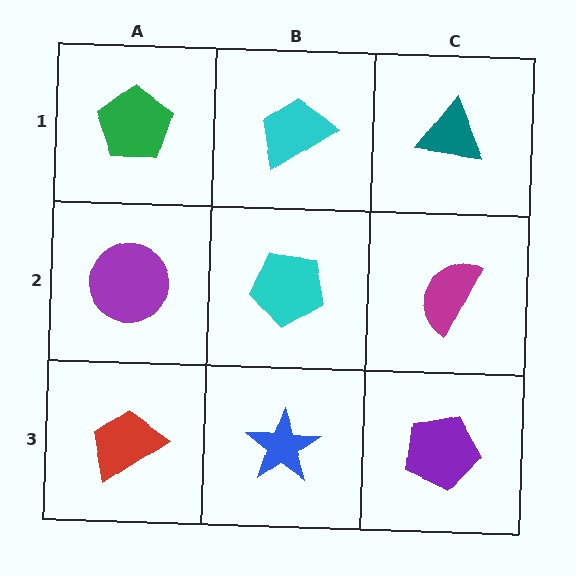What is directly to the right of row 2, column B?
A magenta semicircle.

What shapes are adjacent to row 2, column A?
A green pentagon (row 1, column A), a red trapezoid (row 3, column A), a cyan pentagon (row 2, column B).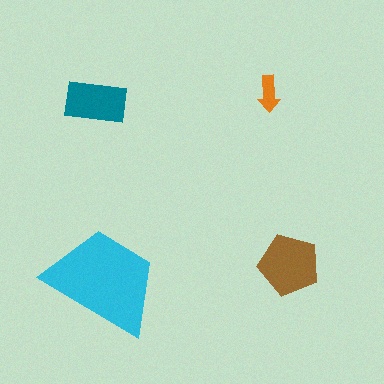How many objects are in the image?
There are 4 objects in the image.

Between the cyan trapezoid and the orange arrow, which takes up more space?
The cyan trapezoid.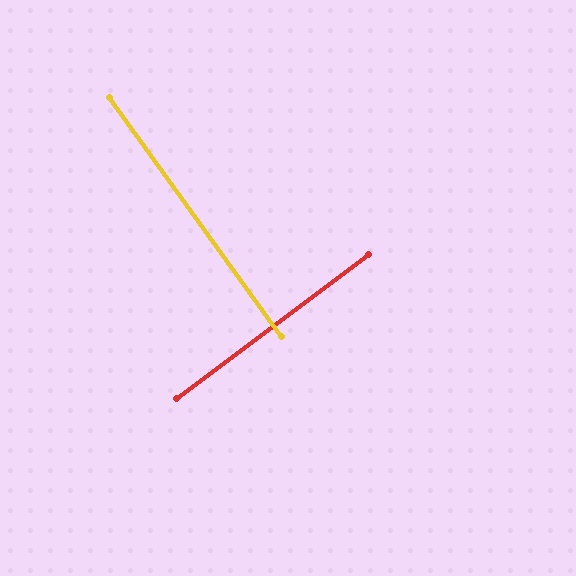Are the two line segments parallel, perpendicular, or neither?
Perpendicular — they meet at approximately 89°.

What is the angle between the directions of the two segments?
Approximately 89 degrees.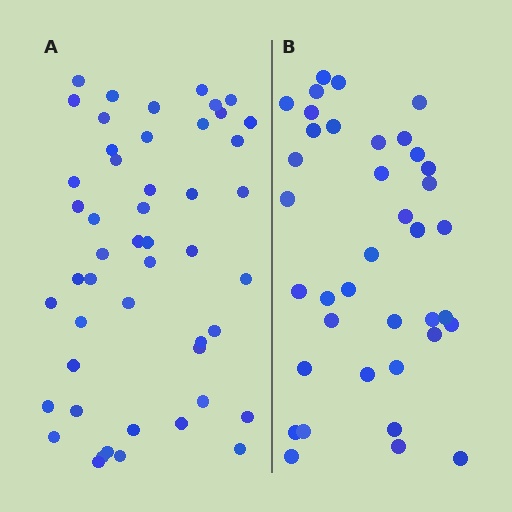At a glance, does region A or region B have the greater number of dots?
Region A (the left region) has more dots.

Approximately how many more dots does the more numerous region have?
Region A has roughly 12 or so more dots than region B.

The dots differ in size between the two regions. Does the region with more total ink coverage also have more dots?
No. Region B has more total ink coverage because its dots are larger, but region A actually contains more individual dots. Total area can be misleading — the number of items is what matters here.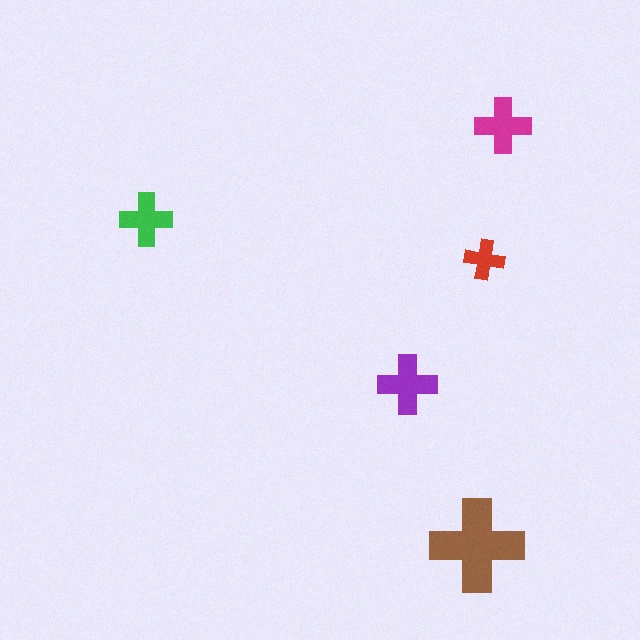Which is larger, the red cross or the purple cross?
The purple one.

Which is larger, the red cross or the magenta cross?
The magenta one.